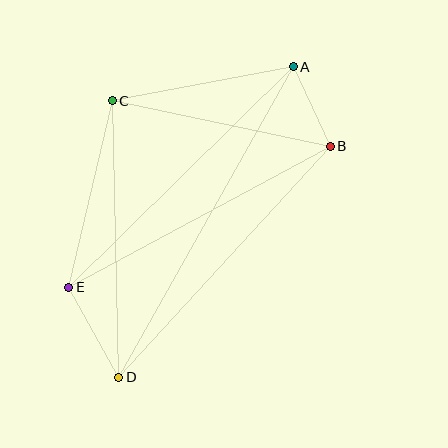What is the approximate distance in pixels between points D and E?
The distance between D and E is approximately 103 pixels.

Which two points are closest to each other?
Points A and B are closest to each other.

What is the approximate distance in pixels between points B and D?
The distance between B and D is approximately 313 pixels.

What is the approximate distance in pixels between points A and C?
The distance between A and C is approximately 185 pixels.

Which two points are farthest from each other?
Points A and D are farthest from each other.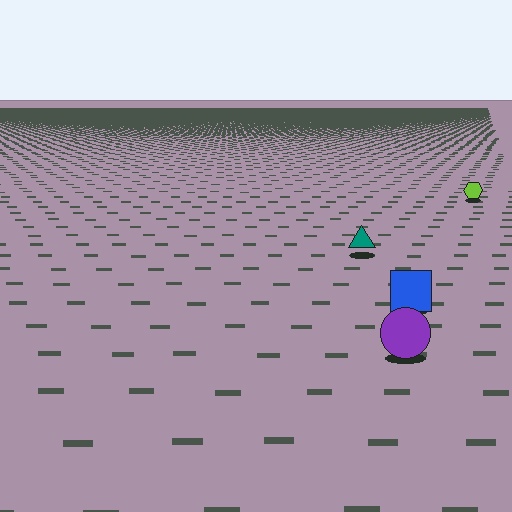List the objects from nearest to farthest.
From nearest to farthest: the purple circle, the blue square, the teal triangle, the lime hexagon.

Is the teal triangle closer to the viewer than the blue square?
No. The blue square is closer — you can tell from the texture gradient: the ground texture is coarser near it.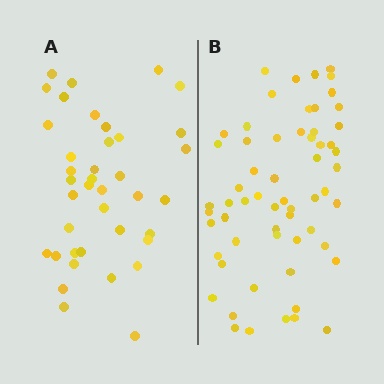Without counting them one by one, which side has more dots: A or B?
Region B (the right region) has more dots.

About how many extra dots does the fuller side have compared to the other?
Region B has approximately 20 more dots than region A.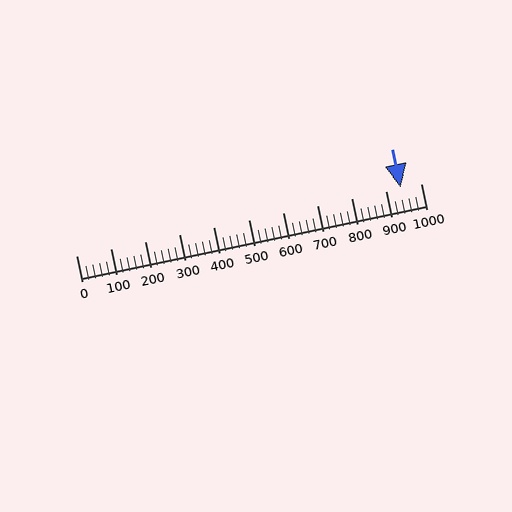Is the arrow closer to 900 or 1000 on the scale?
The arrow is closer to 900.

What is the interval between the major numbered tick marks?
The major tick marks are spaced 100 units apart.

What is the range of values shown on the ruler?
The ruler shows values from 0 to 1000.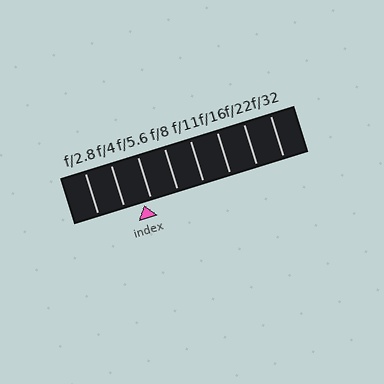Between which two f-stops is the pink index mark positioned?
The index mark is between f/4 and f/5.6.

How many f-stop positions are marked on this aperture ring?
There are 8 f-stop positions marked.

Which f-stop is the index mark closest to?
The index mark is closest to f/5.6.